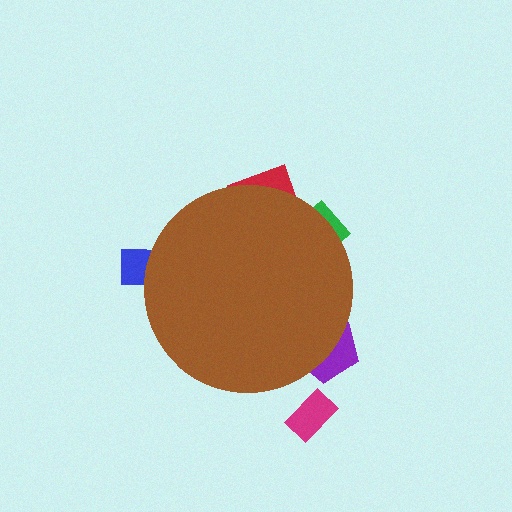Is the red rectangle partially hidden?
Yes, the red rectangle is partially hidden behind the brown circle.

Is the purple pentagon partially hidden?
Yes, the purple pentagon is partially hidden behind the brown circle.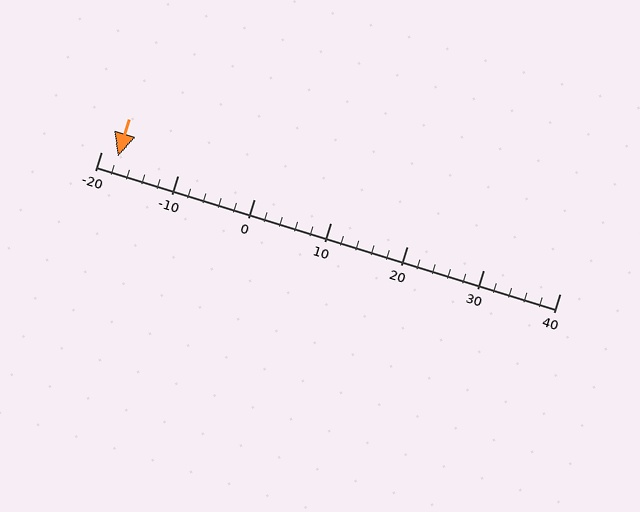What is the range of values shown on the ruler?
The ruler shows values from -20 to 40.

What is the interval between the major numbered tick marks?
The major tick marks are spaced 10 units apart.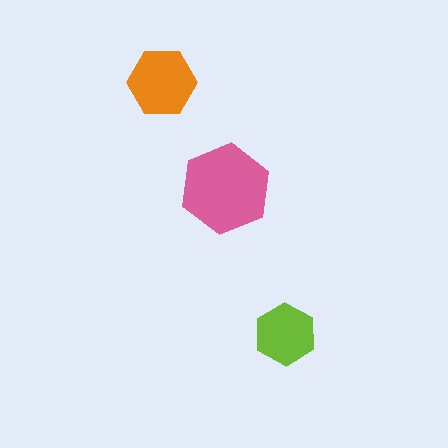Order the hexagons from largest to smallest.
the pink one, the orange one, the lime one.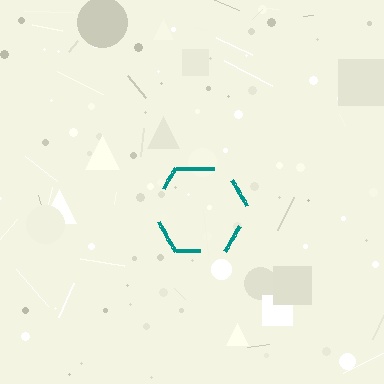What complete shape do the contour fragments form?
The contour fragments form a hexagon.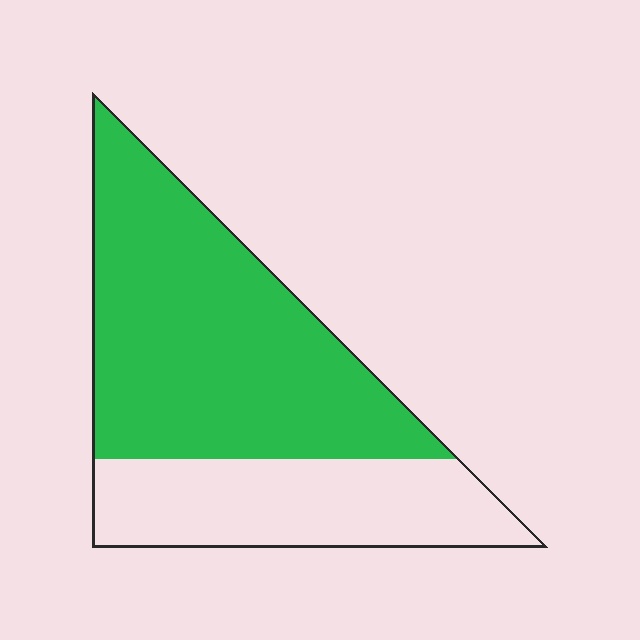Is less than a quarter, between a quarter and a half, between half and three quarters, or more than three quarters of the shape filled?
Between half and three quarters.